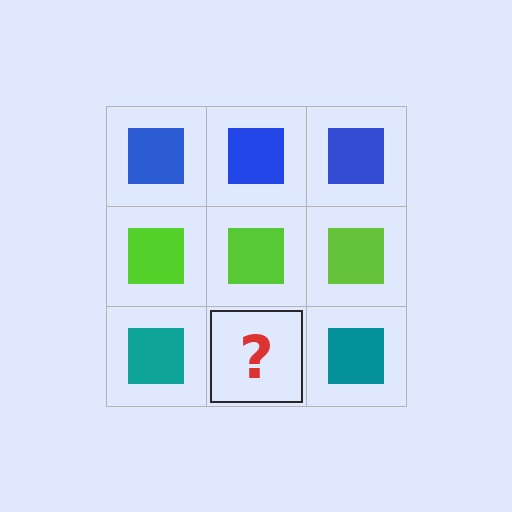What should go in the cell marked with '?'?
The missing cell should contain a teal square.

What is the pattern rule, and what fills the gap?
The rule is that each row has a consistent color. The gap should be filled with a teal square.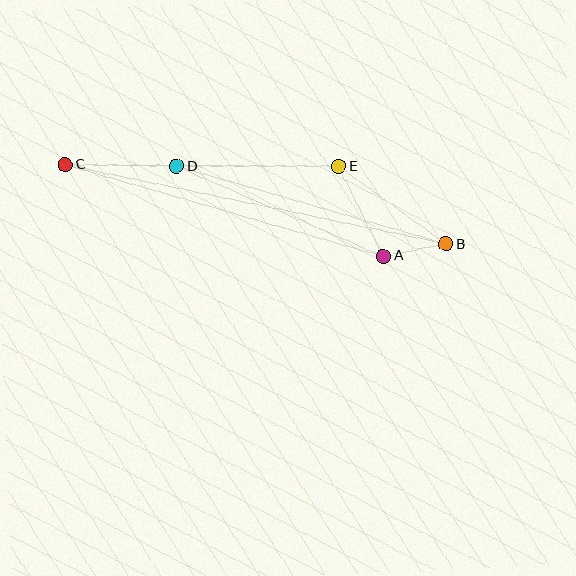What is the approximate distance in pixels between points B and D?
The distance between B and D is approximately 280 pixels.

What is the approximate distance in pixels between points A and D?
The distance between A and D is approximately 226 pixels.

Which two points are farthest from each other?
Points B and C are farthest from each other.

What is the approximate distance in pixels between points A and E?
The distance between A and E is approximately 101 pixels.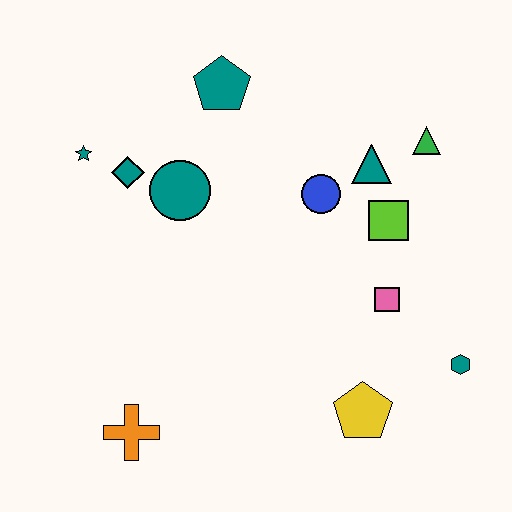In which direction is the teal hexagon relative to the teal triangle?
The teal hexagon is below the teal triangle.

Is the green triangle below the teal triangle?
No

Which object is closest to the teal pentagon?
The teal circle is closest to the teal pentagon.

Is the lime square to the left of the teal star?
No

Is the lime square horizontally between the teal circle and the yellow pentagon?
No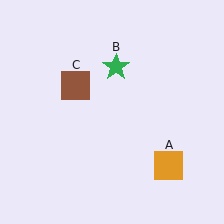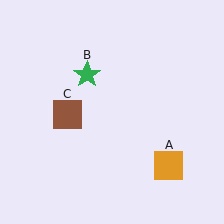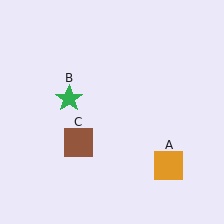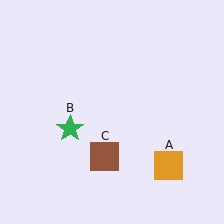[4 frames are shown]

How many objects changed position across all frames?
2 objects changed position: green star (object B), brown square (object C).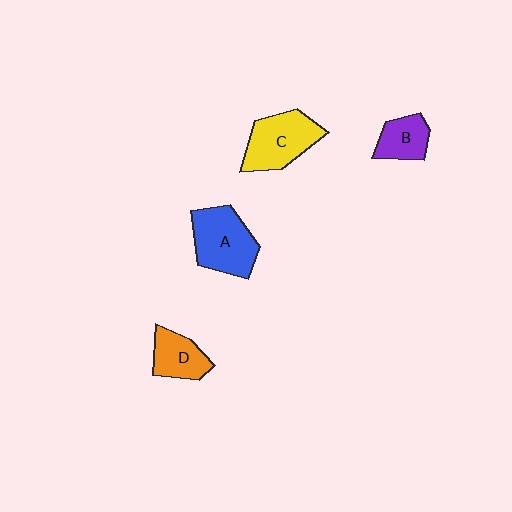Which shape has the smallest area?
Shape B (purple).